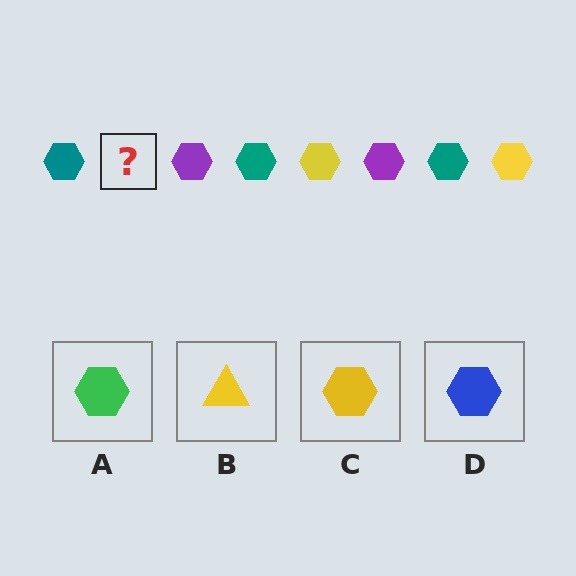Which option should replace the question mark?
Option C.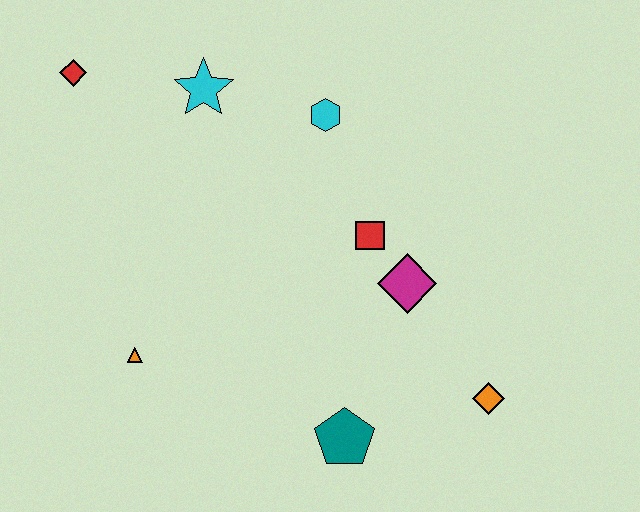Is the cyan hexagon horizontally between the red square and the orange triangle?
Yes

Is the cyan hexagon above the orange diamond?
Yes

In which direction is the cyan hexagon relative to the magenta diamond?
The cyan hexagon is above the magenta diamond.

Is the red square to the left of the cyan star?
No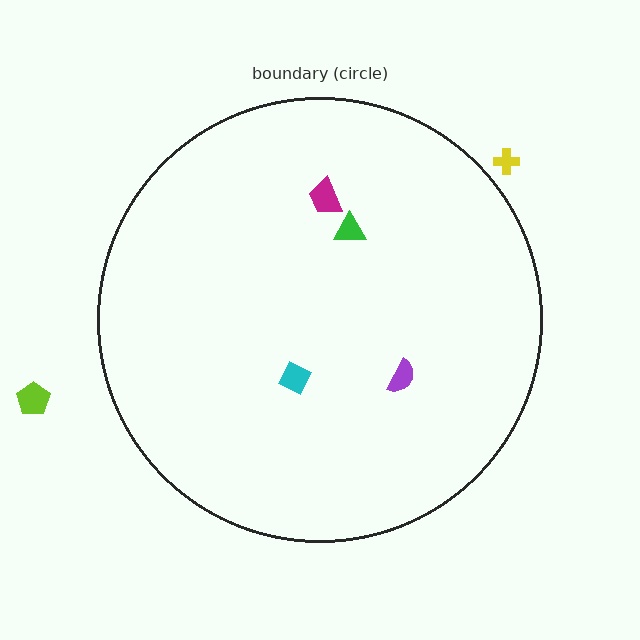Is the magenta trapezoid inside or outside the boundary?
Inside.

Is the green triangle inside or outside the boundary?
Inside.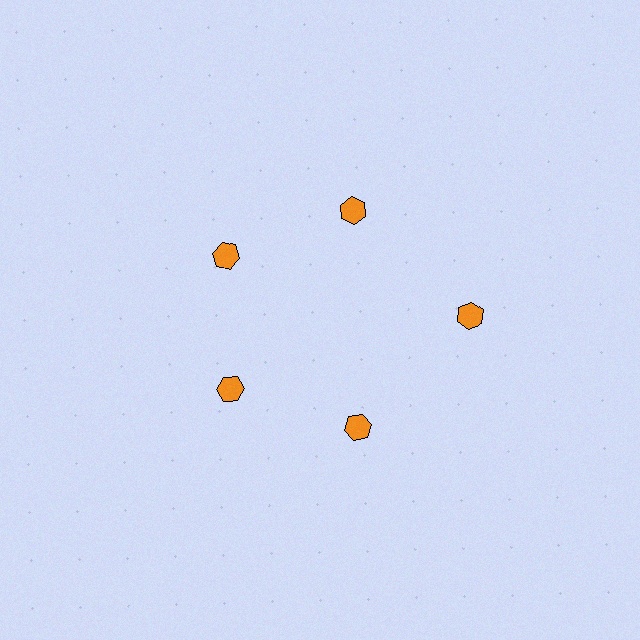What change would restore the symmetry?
The symmetry would be restored by moving it inward, back onto the ring so that all 5 hexagons sit at equal angles and equal distance from the center.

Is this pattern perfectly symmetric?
No. The 5 orange hexagons are arranged in a ring, but one element near the 3 o'clock position is pushed outward from the center, breaking the 5-fold rotational symmetry.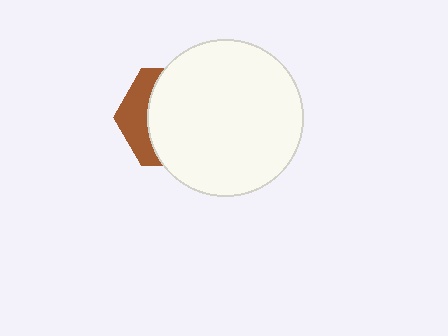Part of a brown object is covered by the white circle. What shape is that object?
It is a hexagon.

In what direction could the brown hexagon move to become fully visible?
The brown hexagon could move left. That would shift it out from behind the white circle entirely.